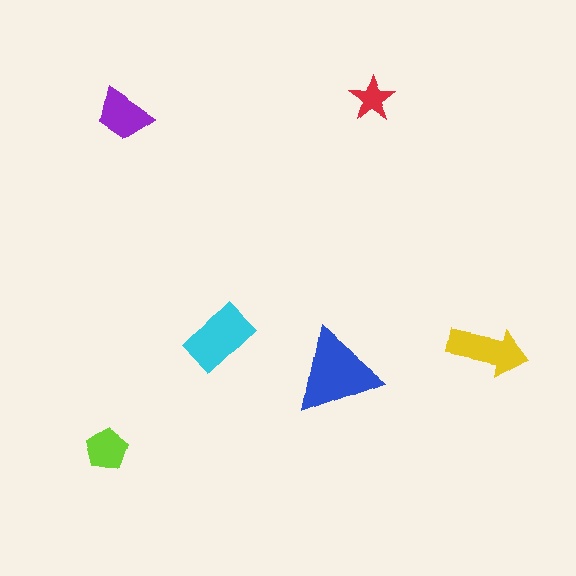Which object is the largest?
The blue triangle.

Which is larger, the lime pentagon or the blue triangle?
The blue triangle.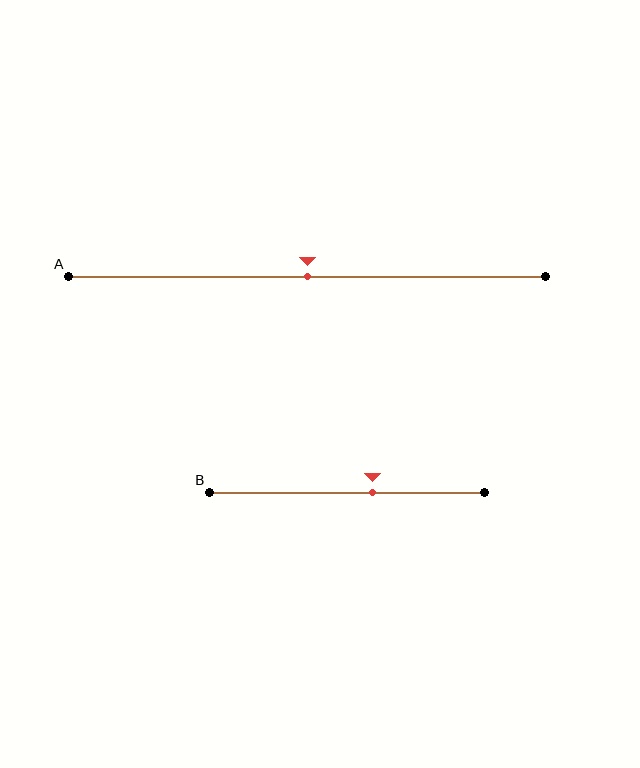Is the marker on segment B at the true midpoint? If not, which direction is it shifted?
No, the marker on segment B is shifted to the right by about 9% of the segment length.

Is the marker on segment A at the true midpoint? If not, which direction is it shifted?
Yes, the marker on segment A is at the true midpoint.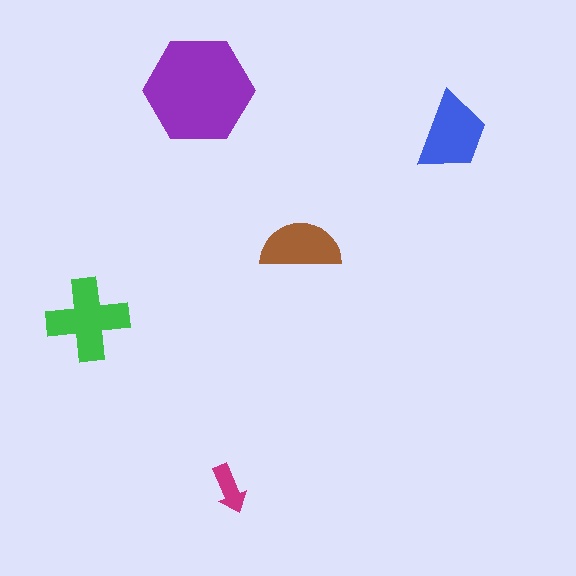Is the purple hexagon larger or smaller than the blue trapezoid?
Larger.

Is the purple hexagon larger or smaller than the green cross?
Larger.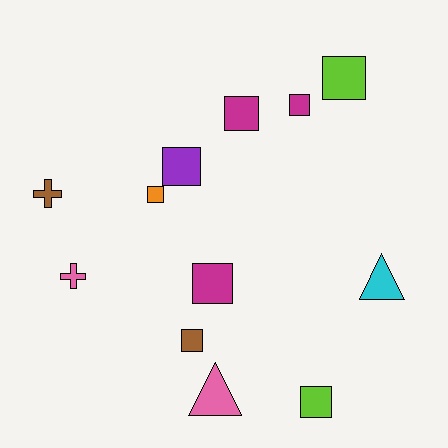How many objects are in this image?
There are 12 objects.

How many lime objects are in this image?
There are 2 lime objects.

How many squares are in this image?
There are 8 squares.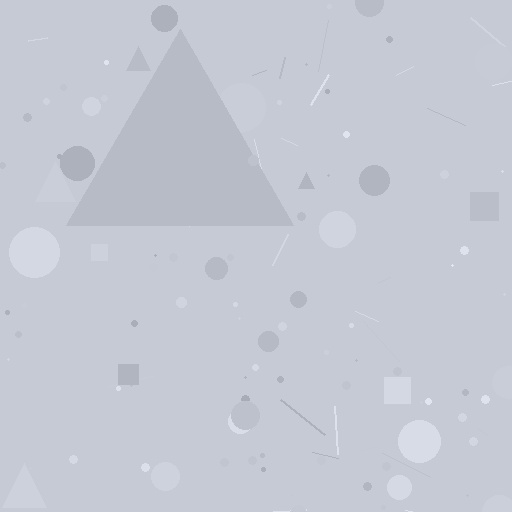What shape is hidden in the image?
A triangle is hidden in the image.